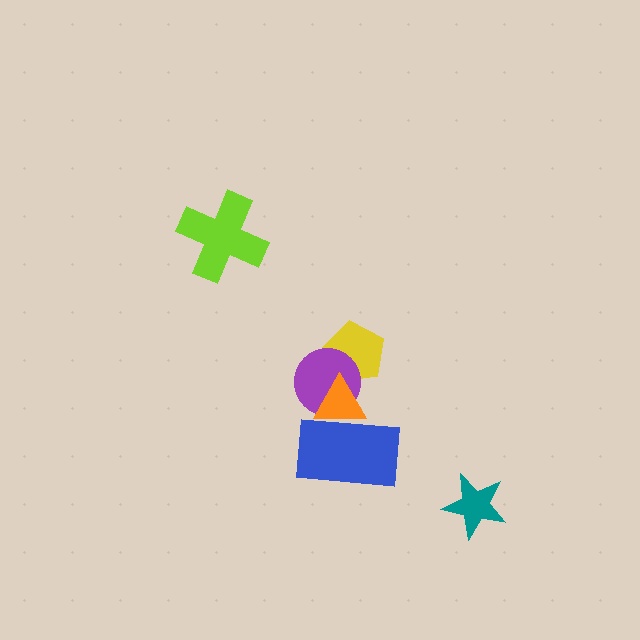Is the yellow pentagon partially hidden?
Yes, it is partially covered by another shape.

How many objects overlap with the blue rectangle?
2 objects overlap with the blue rectangle.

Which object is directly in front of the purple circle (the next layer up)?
The orange triangle is directly in front of the purple circle.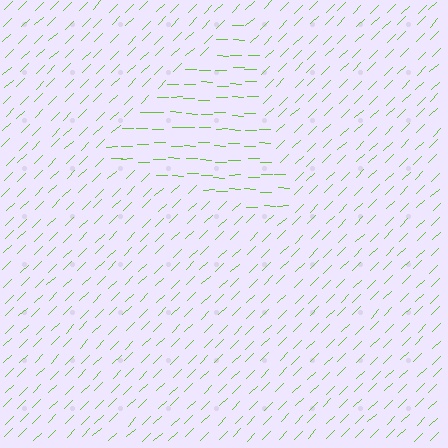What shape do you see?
I see a triangle.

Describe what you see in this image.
The image is filled with small lime line segments. A triangle region in the image has lines oriented differently from the surrounding lines, creating a visible texture boundary.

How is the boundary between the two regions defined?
The boundary is defined purely by a change in line orientation (approximately 45 degrees difference). All lines are the same color and thickness.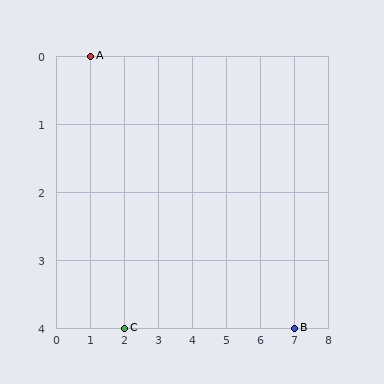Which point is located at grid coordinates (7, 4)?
Point B is at (7, 4).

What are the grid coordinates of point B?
Point B is at grid coordinates (7, 4).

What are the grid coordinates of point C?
Point C is at grid coordinates (2, 4).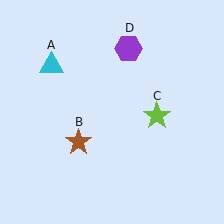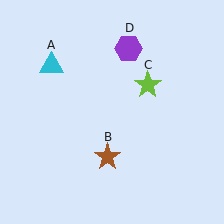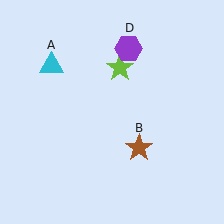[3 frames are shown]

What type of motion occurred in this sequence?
The brown star (object B), lime star (object C) rotated counterclockwise around the center of the scene.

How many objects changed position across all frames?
2 objects changed position: brown star (object B), lime star (object C).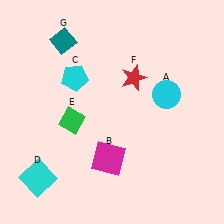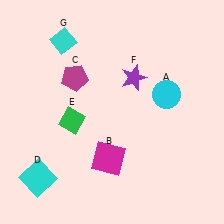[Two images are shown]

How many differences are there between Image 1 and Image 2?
There are 3 differences between the two images.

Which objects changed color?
C changed from cyan to magenta. F changed from red to purple. G changed from teal to cyan.